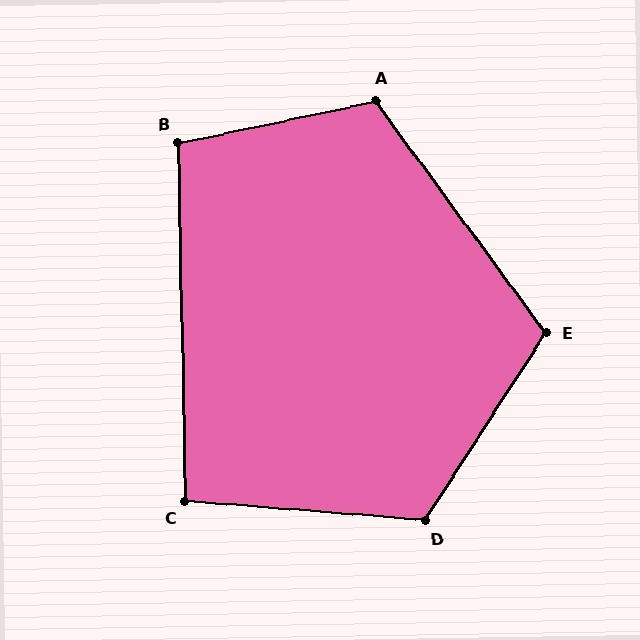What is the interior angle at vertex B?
Approximately 101 degrees (obtuse).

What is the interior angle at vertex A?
Approximately 114 degrees (obtuse).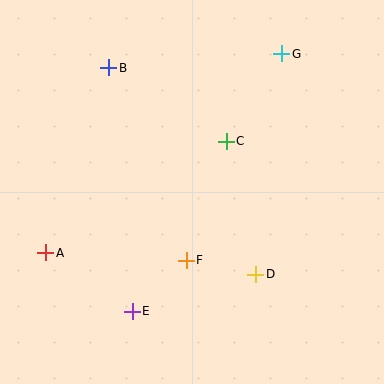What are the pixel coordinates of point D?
Point D is at (256, 274).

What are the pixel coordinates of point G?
Point G is at (282, 54).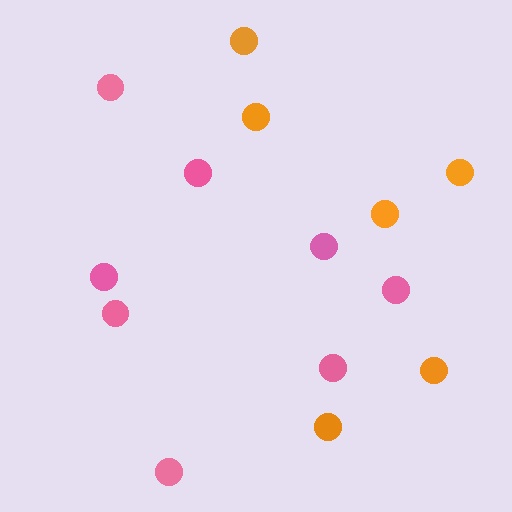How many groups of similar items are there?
There are 2 groups: one group of orange circles (6) and one group of pink circles (8).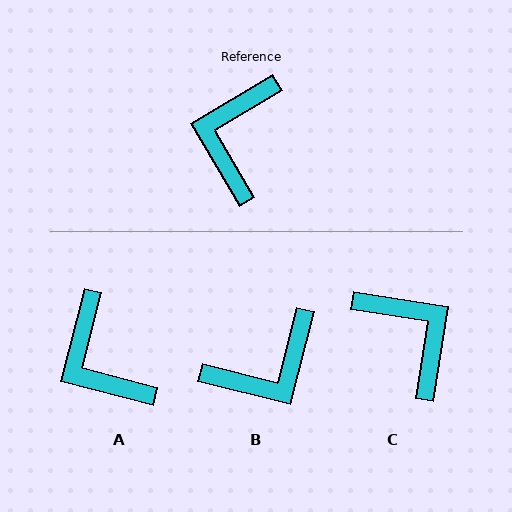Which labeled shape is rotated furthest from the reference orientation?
B, about 135 degrees away.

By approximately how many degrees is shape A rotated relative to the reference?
Approximately 45 degrees counter-clockwise.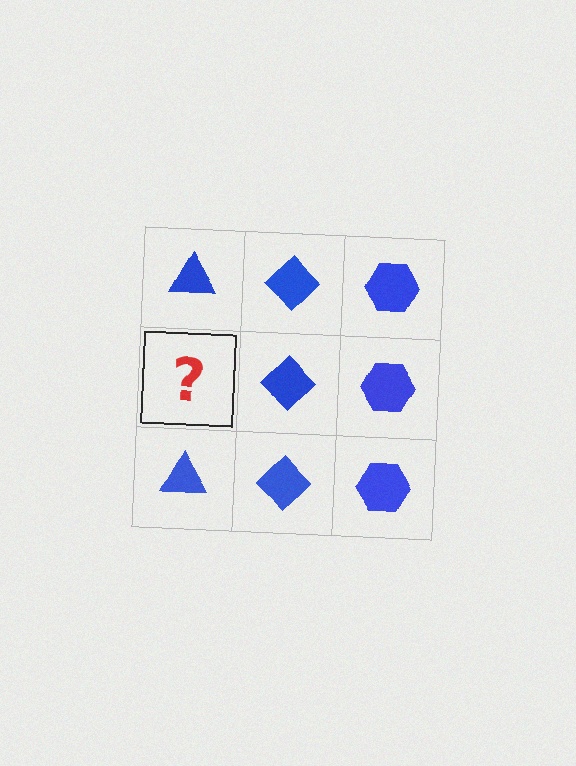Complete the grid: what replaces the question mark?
The question mark should be replaced with a blue triangle.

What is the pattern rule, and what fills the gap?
The rule is that each column has a consistent shape. The gap should be filled with a blue triangle.